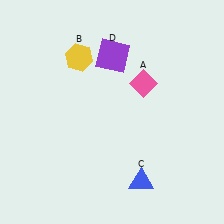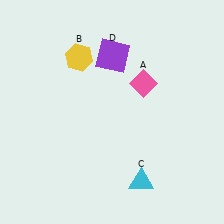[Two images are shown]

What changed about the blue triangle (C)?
In Image 1, C is blue. In Image 2, it changed to cyan.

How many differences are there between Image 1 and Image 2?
There is 1 difference between the two images.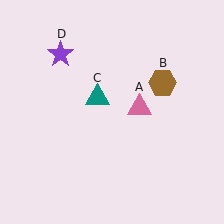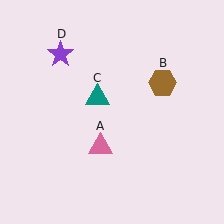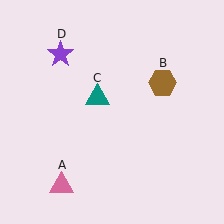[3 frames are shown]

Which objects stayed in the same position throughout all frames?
Brown hexagon (object B) and teal triangle (object C) and purple star (object D) remained stationary.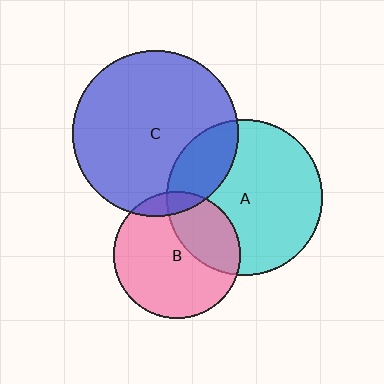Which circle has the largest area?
Circle C (blue).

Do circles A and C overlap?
Yes.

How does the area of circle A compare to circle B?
Approximately 1.5 times.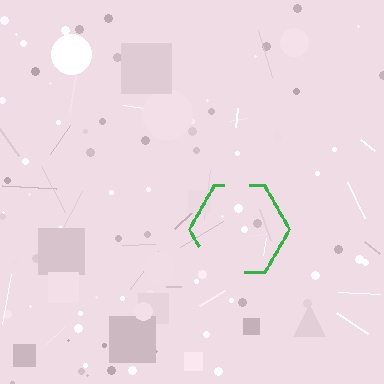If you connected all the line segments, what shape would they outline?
They would outline a hexagon.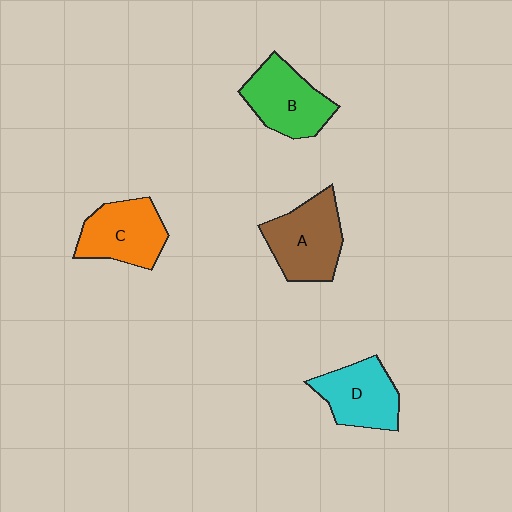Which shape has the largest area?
Shape A (brown).